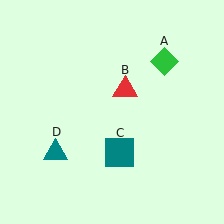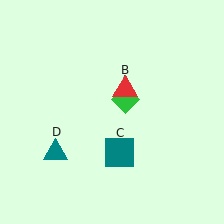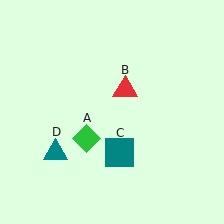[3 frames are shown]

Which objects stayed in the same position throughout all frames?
Red triangle (object B) and teal square (object C) and teal triangle (object D) remained stationary.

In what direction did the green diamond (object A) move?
The green diamond (object A) moved down and to the left.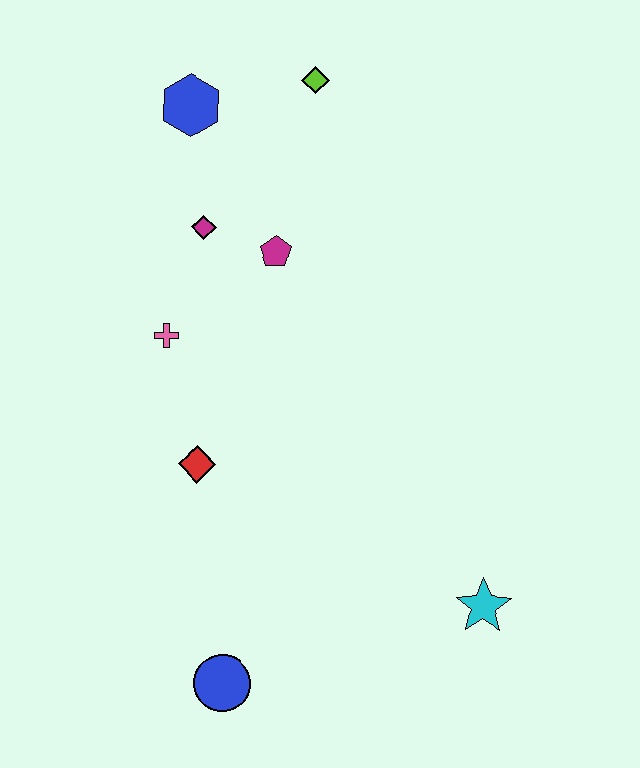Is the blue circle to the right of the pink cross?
Yes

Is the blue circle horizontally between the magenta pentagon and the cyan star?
No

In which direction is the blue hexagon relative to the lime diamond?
The blue hexagon is to the left of the lime diamond.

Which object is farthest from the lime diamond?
The blue circle is farthest from the lime diamond.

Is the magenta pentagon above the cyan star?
Yes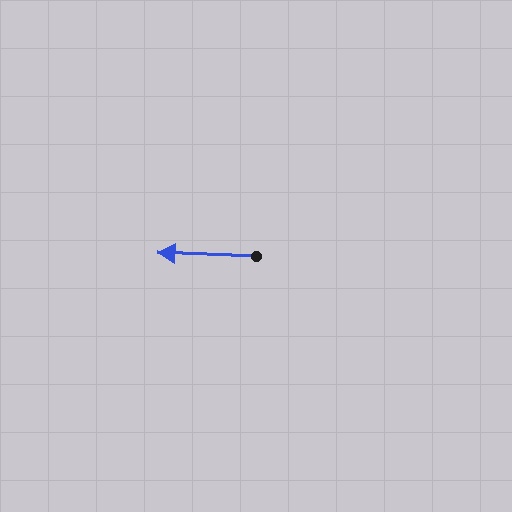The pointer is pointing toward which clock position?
Roughly 9 o'clock.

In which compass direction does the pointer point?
West.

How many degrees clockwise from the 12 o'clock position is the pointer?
Approximately 272 degrees.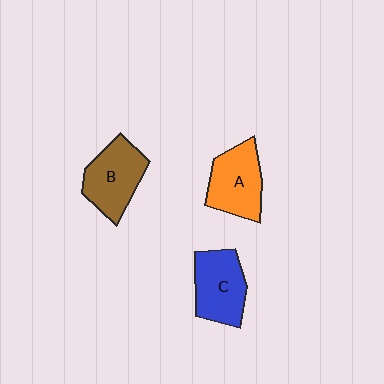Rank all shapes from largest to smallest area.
From largest to smallest: B (brown), C (blue), A (orange).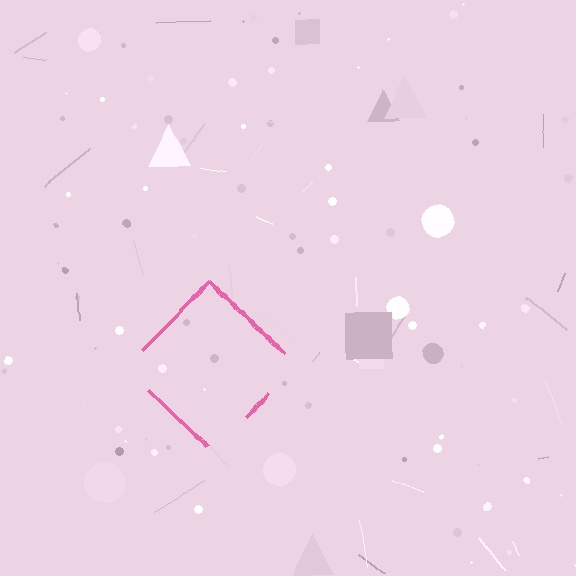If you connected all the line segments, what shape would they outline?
They would outline a diamond.